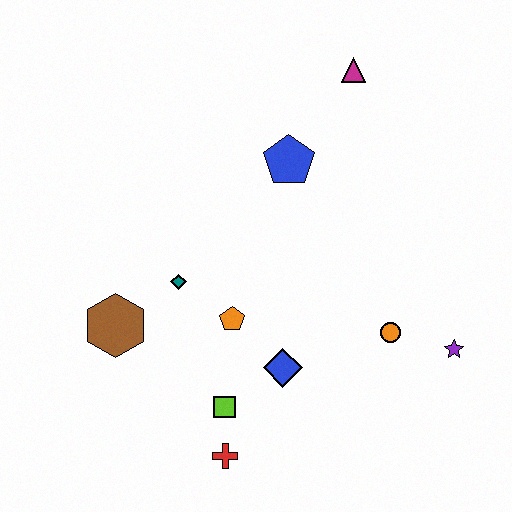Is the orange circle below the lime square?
No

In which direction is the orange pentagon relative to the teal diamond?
The orange pentagon is to the right of the teal diamond.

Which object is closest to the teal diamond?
The orange pentagon is closest to the teal diamond.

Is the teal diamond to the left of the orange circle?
Yes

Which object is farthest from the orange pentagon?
The magenta triangle is farthest from the orange pentagon.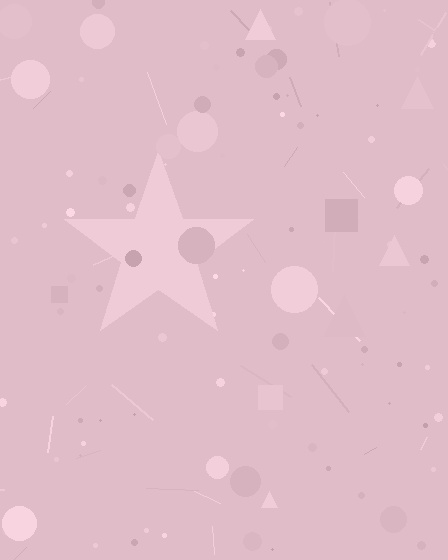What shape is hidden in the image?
A star is hidden in the image.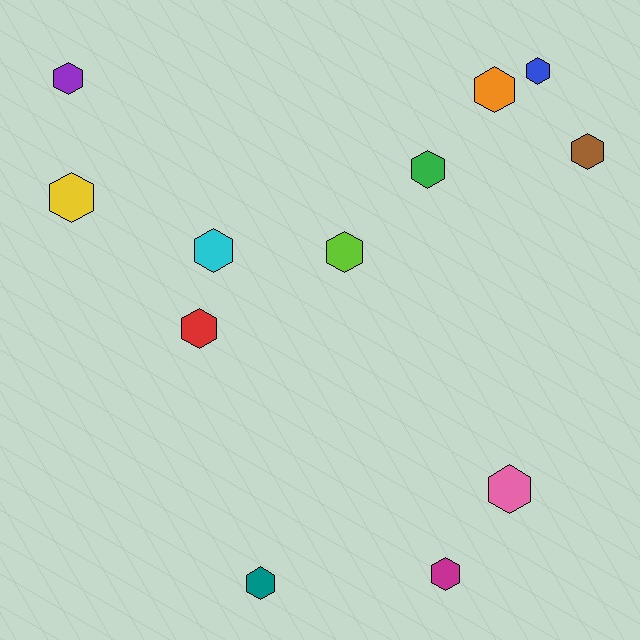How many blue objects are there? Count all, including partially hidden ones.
There is 1 blue object.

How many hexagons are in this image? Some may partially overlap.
There are 12 hexagons.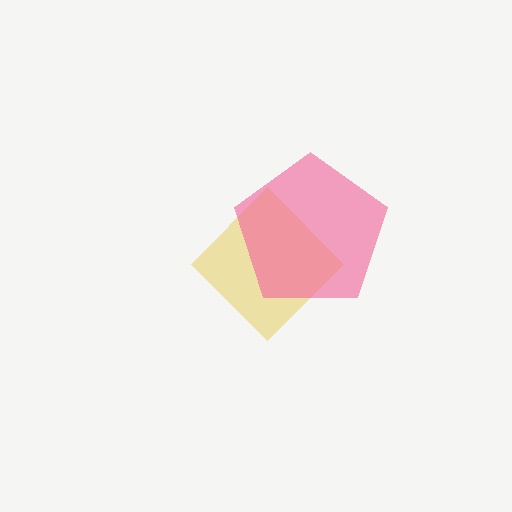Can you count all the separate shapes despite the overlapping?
Yes, there are 2 separate shapes.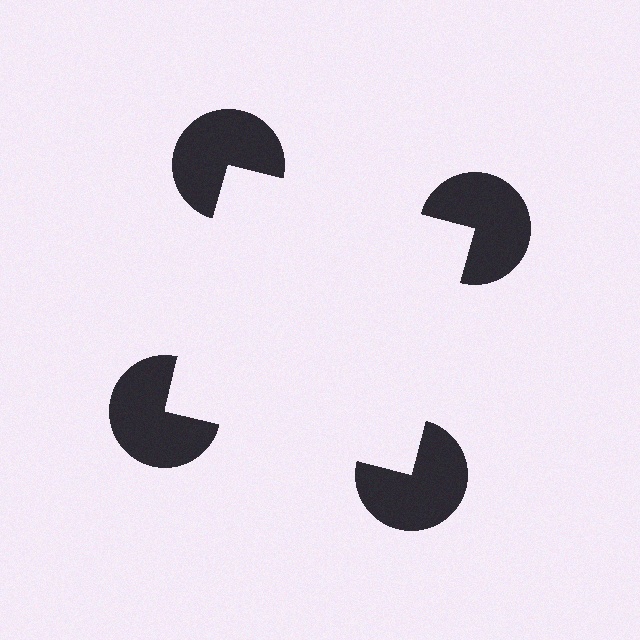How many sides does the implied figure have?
4 sides.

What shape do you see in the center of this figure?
An illusory square — its edges are inferred from the aligned wedge cuts in the pac-man discs, not physically drawn.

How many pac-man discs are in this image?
There are 4 — one at each vertex of the illusory square.